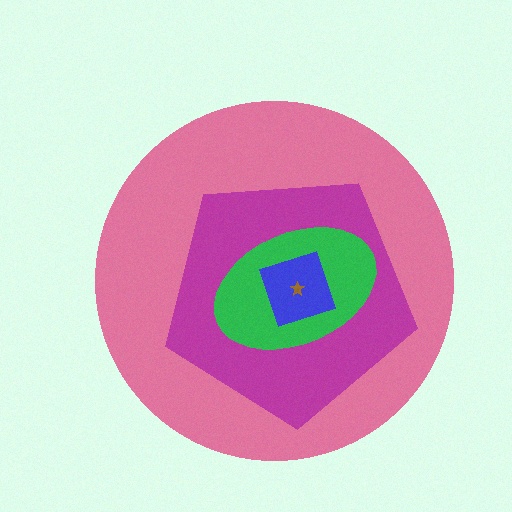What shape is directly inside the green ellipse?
The blue square.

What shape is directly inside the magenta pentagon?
The green ellipse.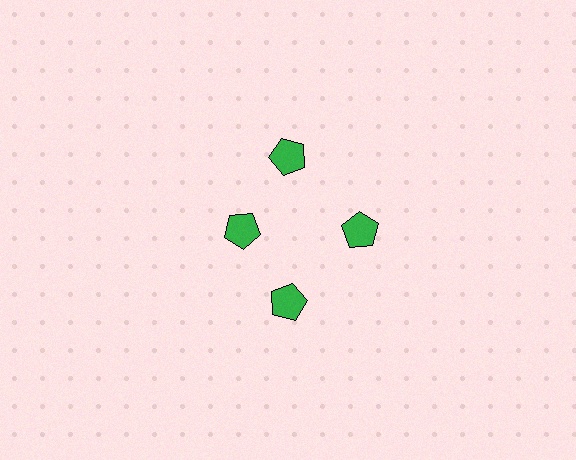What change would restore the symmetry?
The symmetry would be restored by moving it outward, back onto the ring so that all 4 pentagons sit at equal angles and equal distance from the center.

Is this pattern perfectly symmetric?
No. The 4 green pentagons are arranged in a ring, but one element near the 9 o'clock position is pulled inward toward the center, breaking the 4-fold rotational symmetry.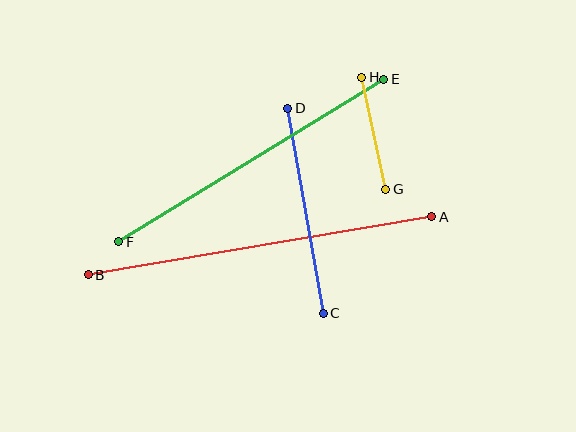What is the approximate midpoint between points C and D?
The midpoint is at approximately (305, 211) pixels.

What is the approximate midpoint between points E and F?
The midpoint is at approximately (251, 160) pixels.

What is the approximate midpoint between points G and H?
The midpoint is at approximately (374, 133) pixels.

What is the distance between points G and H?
The distance is approximately 115 pixels.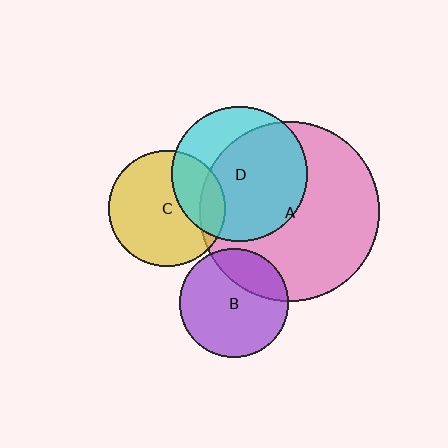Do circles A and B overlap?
Yes.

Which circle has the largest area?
Circle A (pink).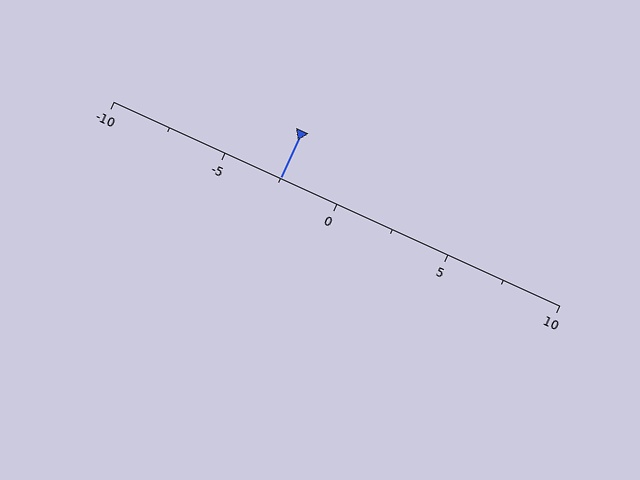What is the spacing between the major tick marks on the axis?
The major ticks are spaced 5 apart.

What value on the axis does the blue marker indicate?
The marker indicates approximately -2.5.